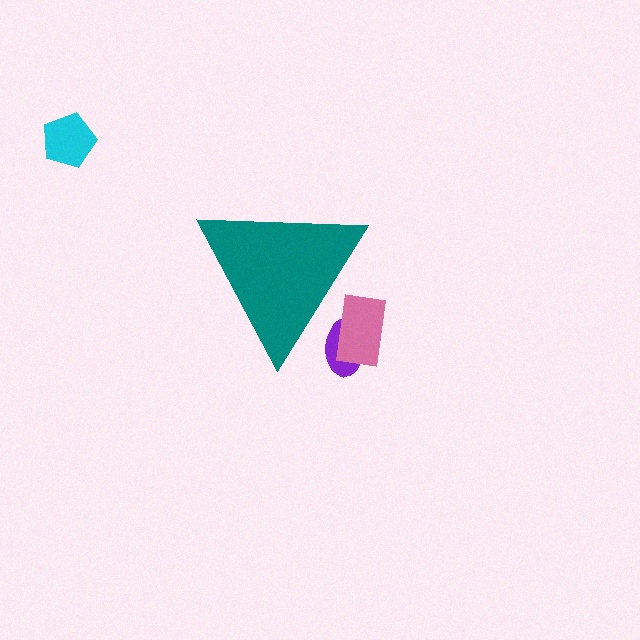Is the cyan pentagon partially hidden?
No, the cyan pentagon is fully visible.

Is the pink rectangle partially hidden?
Yes, the pink rectangle is partially hidden behind the teal triangle.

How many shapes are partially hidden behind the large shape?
2 shapes are partially hidden.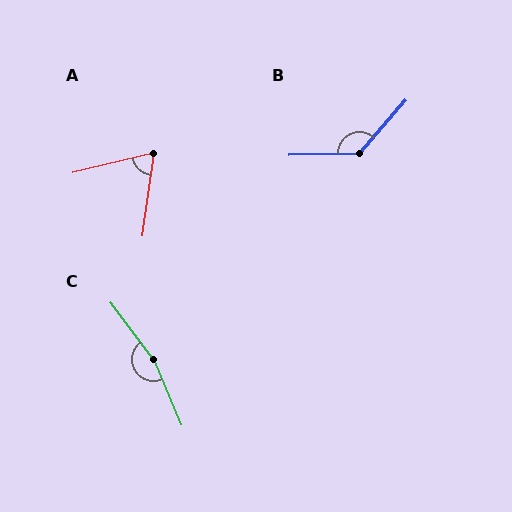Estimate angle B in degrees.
Approximately 132 degrees.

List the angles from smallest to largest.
A (68°), B (132°), C (166°).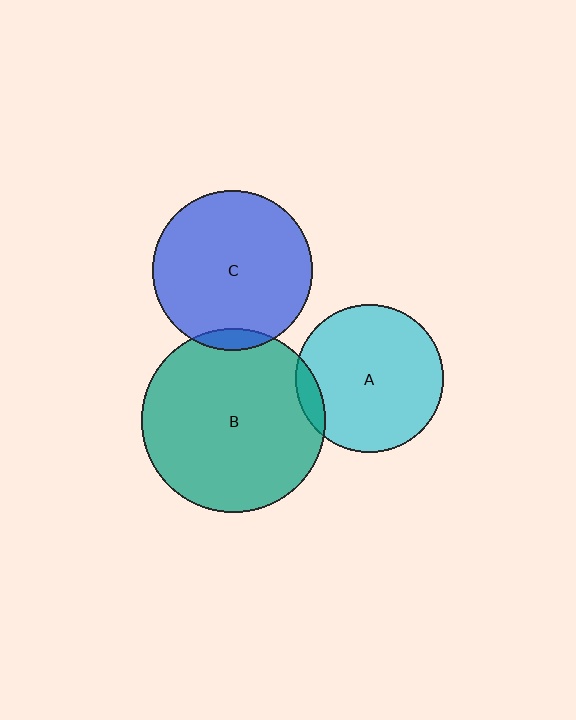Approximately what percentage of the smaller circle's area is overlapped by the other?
Approximately 10%.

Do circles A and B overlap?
Yes.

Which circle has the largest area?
Circle B (teal).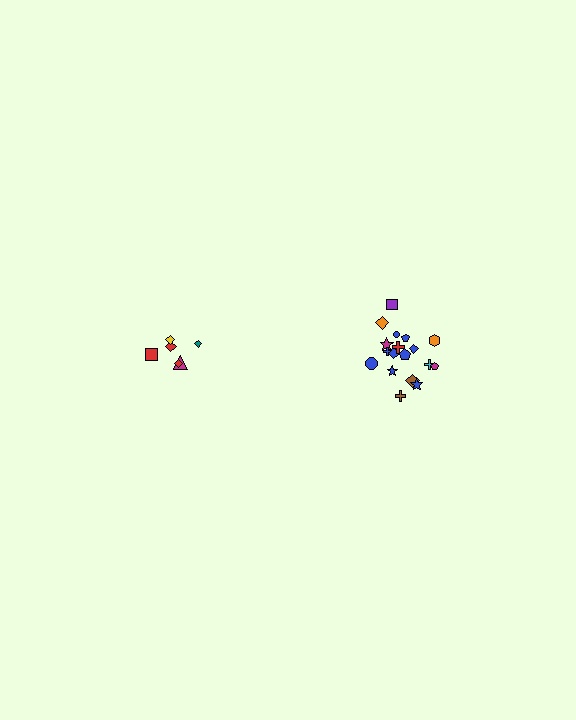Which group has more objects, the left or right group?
The right group.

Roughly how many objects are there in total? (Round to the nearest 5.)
Roughly 25 objects in total.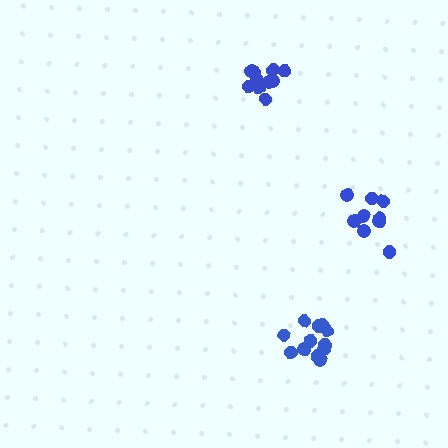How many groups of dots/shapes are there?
There are 3 groups.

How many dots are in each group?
Group 1: 12 dots, Group 2: 10 dots, Group 3: 9 dots (31 total).